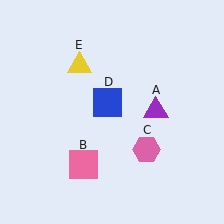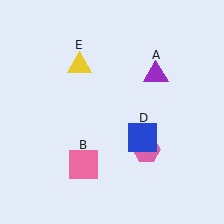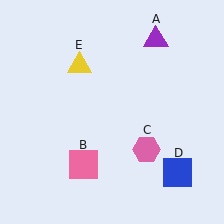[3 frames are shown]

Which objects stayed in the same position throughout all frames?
Pink square (object B) and pink hexagon (object C) and yellow triangle (object E) remained stationary.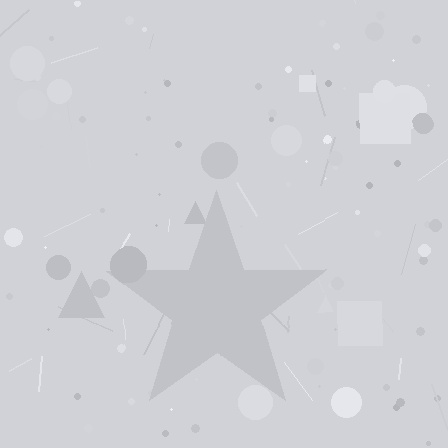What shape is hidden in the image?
A star is hidden in the image.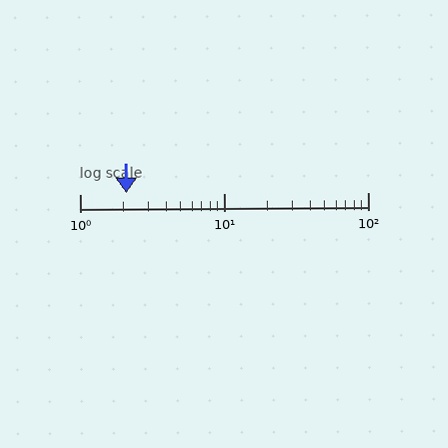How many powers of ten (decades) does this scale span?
The scale spans 2 decades, from 1 to 100.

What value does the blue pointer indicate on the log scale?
The pointer indicates approximately 2.1.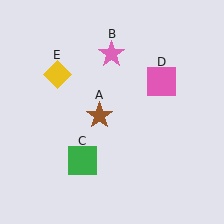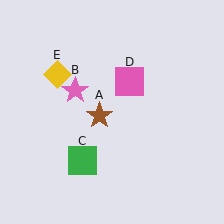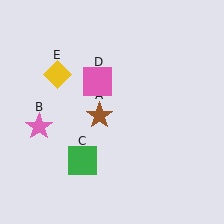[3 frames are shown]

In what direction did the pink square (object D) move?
The pink square (object D) moved left.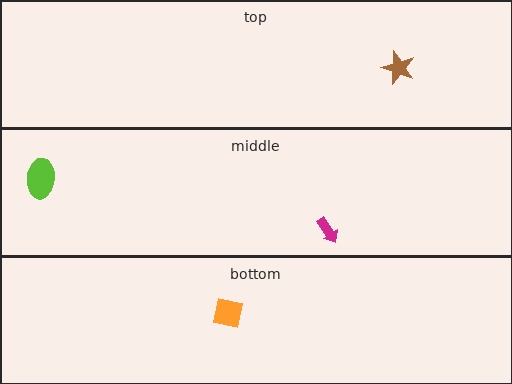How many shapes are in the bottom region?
1.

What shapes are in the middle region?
The magenta arrow, the lime ellipse.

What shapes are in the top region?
The brown star.